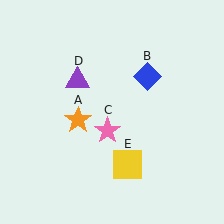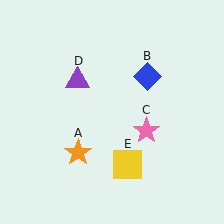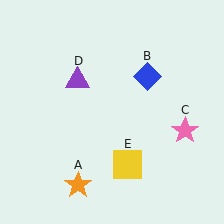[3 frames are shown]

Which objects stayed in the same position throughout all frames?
Blue diamond (object B) and purple triangle (object D) and yellow square (object E) remained stationary.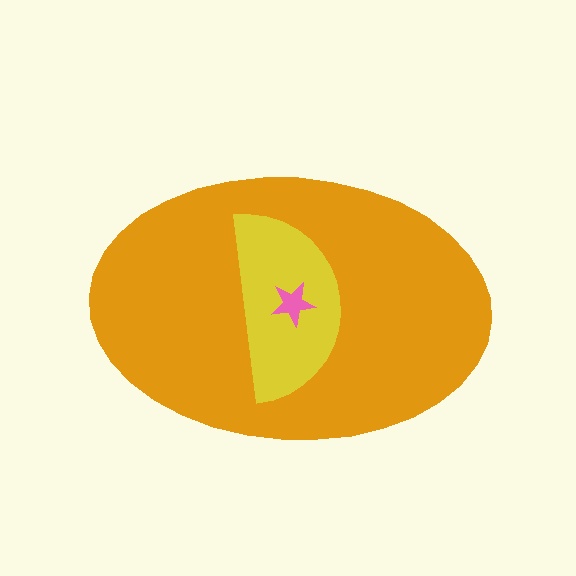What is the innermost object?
The pink star.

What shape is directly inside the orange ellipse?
The yellow semicircle.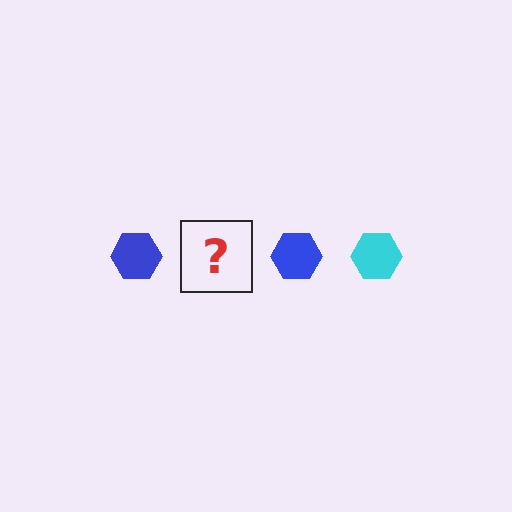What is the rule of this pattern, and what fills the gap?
The rule is that the pattern cycles through blue, cyan hexagons. The gap should be filled with a cyan hexagon.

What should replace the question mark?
The question mark should be replaced with a cyan hexagon.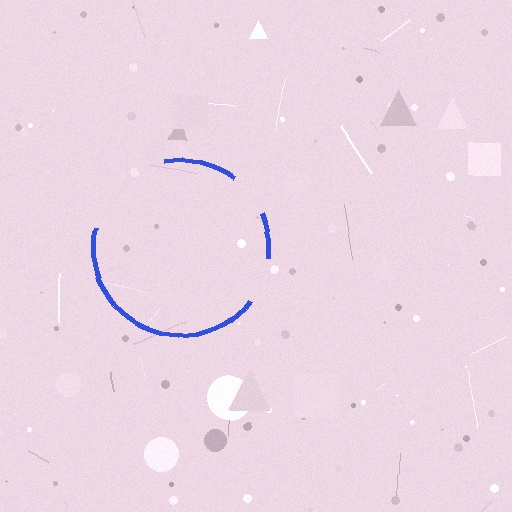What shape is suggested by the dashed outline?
The dashed outline suggests a circle.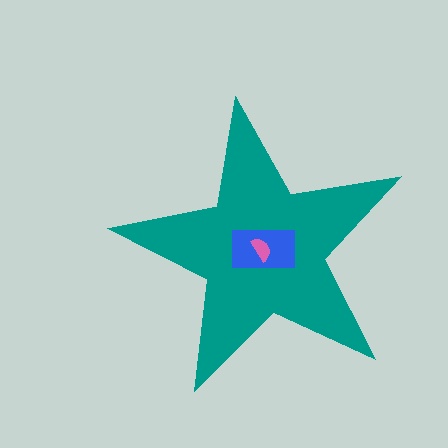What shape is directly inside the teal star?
The blue rectangle.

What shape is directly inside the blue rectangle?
The pink semicircle.